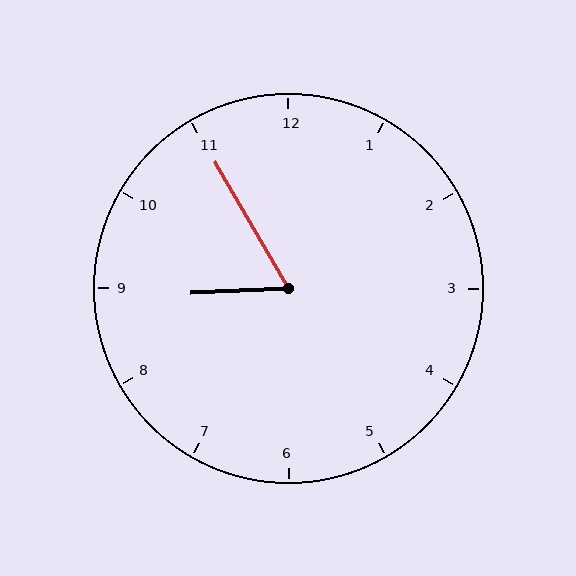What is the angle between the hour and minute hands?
Approximately 62 degrees.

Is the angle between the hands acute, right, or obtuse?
It is acute.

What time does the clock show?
8:55.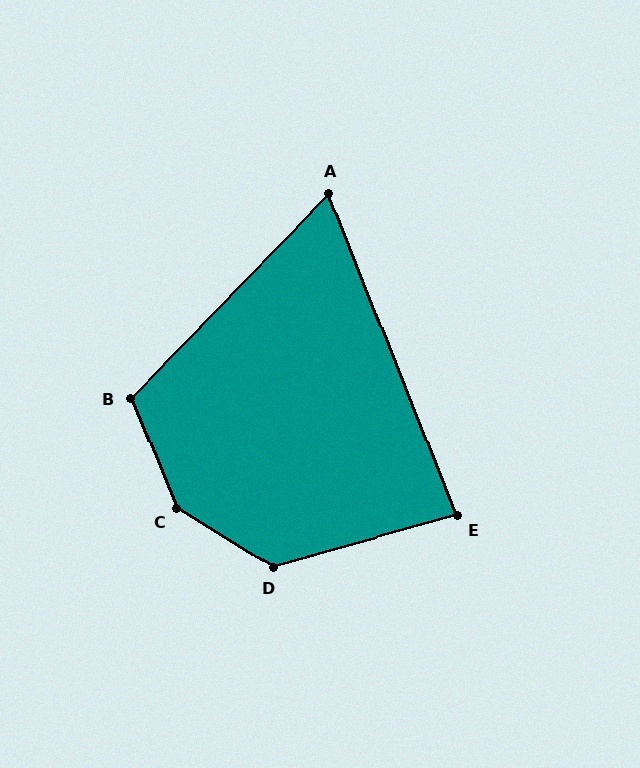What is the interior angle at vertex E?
Approximately 84 degrees (acute).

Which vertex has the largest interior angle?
C, at approximately 144 degrees.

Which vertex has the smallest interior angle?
A, at approximately 66 degrees.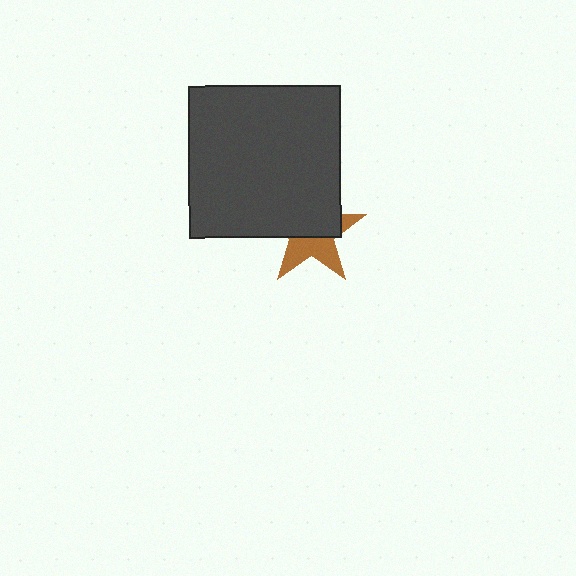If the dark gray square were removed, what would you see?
You would see the complete brown star.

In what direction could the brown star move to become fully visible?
The brown star could move down. That would shift it out from behind the dark gray square entirely.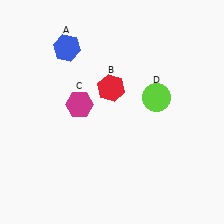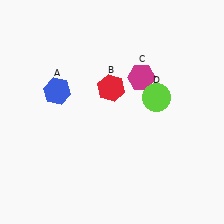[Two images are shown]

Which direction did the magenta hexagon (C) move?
The magenta hexagon (C) moved right.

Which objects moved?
The objects that moved are: the blue hexagon (A), the magenta hexagon (C).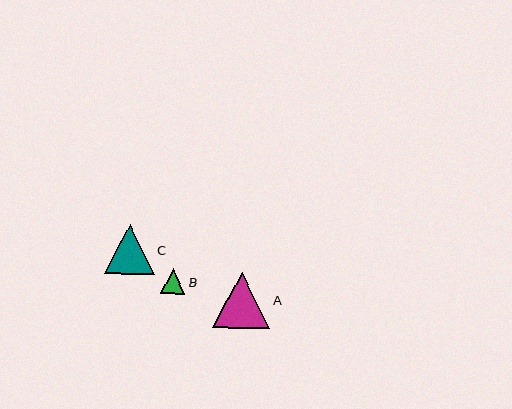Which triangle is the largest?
Triangle A is the largest with a size of approximately 57 pixels.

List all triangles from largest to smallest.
From largest to smallest: A, C, B.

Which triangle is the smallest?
Triangle B is the smallest with a size of approximately 24 pixels.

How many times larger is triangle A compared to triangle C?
Triangle A is approximately 1.1 times the size of triangle C.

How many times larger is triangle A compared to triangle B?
Triangle A is approximately 2.3 times the size of triangle B.